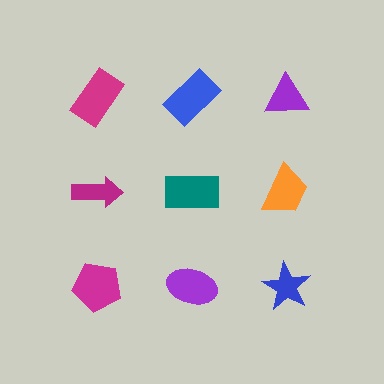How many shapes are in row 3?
3 shapes.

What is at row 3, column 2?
A purple ellipse.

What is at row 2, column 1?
A magenta arrow.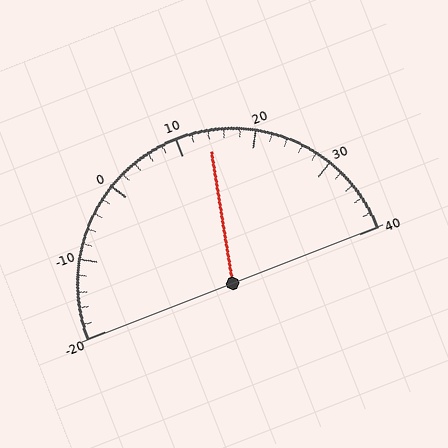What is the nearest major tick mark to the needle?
The nearest major tick mark is 10.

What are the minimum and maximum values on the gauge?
The gauge ranges from -20 to 40.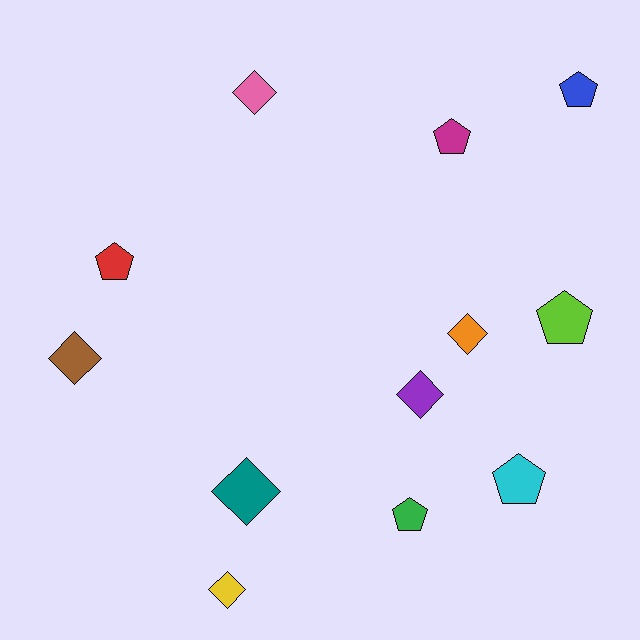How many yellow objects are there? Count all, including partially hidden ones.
There is 1 yellow object.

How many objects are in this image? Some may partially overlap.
There are 12 objects.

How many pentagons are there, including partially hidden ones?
There are 6 pentagons.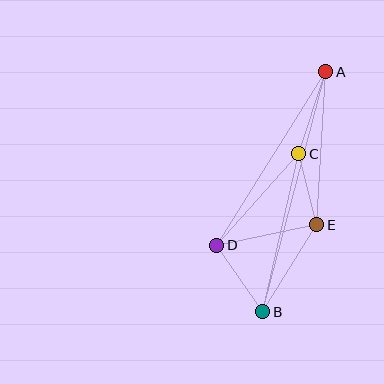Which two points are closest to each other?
Points C and E are closest to each other.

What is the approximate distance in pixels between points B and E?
The distance between B and E is approximately 103 pixels.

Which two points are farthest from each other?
Points A and B are farthest from each other.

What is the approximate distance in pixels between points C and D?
The distance between C and D is approximately 123 pixels.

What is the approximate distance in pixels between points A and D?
The distance between A and D is approximately 205 pixels.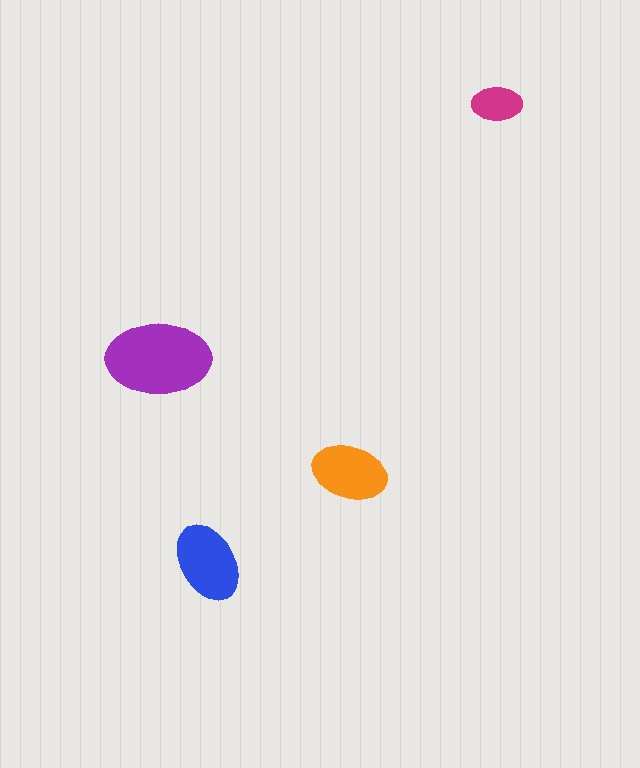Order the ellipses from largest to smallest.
the purple one, the blue one, the orange one, the magenta one.